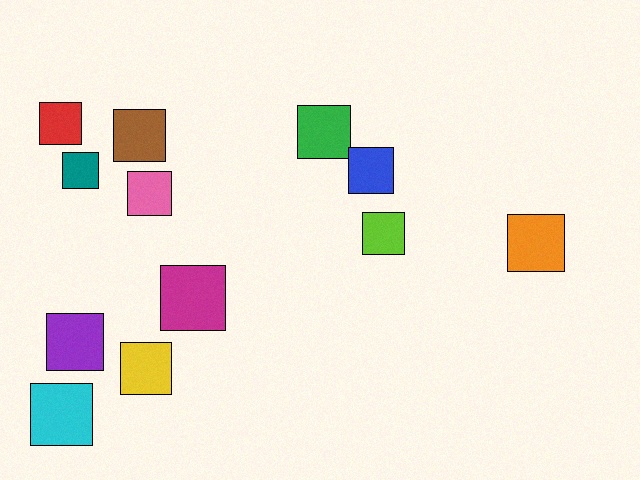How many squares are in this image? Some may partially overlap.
There are 12 squares.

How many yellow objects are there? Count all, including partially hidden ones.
There is 1 yellow object.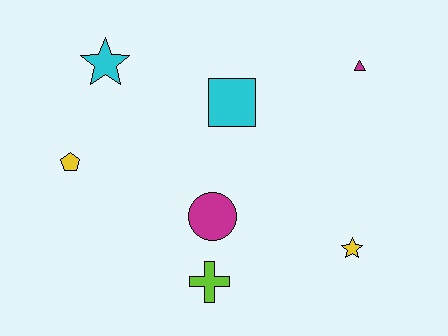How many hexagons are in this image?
There are no hexagons.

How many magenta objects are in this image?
There are 2 magenta objects.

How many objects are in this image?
There are 7 objects.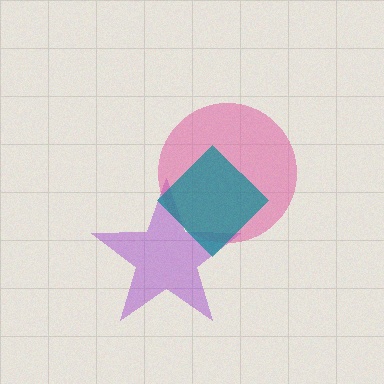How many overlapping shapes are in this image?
There are 3 overlapping shapes in the image.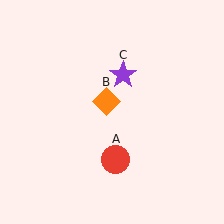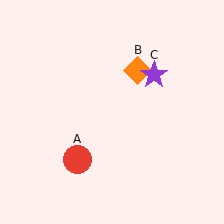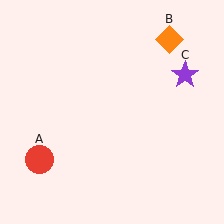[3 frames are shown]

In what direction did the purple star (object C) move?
The purple star (object C) moved right.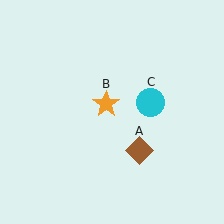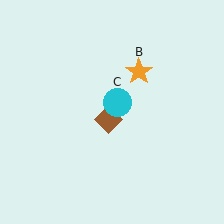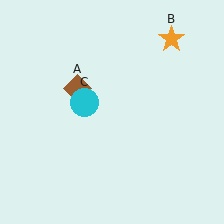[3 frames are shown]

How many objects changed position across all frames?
3 objects changed position: brown diamond (object A), orange star (object B), cyan circle (object C).